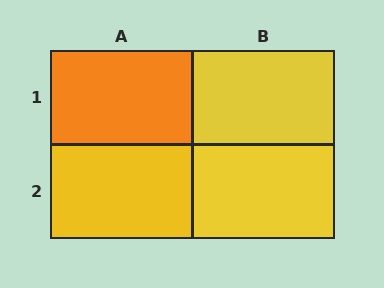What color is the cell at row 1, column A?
Orange.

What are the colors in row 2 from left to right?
Yellow, yellow.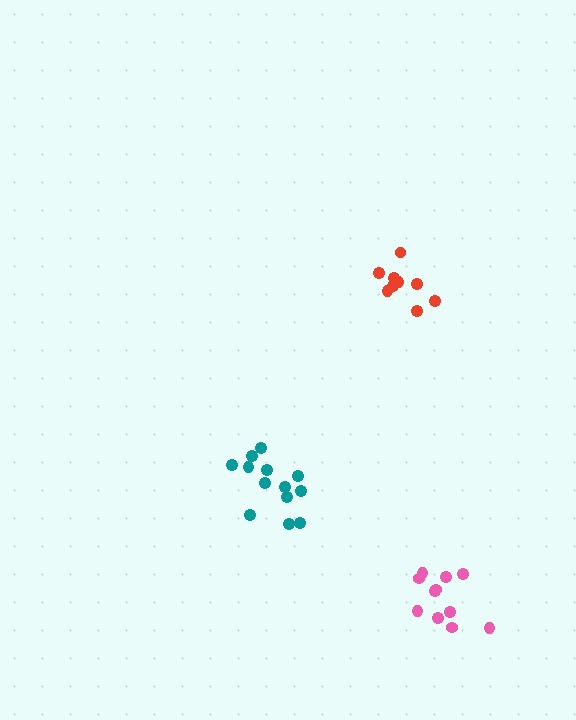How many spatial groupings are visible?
There are 3 spatial groupings.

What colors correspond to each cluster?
The clusters are colored: red, teal, pink.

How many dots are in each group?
Group 1: 9 dots, Group 2: 13 dots, Group 3: 11 dots (33 total).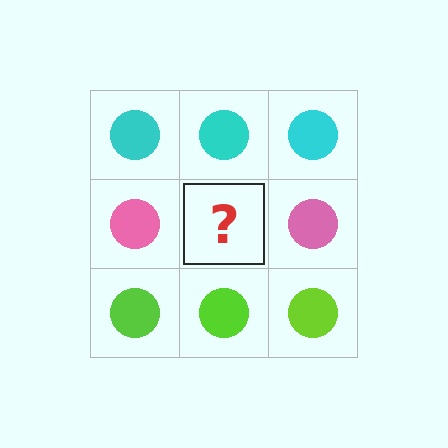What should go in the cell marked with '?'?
The missing cell should contain a pink circle.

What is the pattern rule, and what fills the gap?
The rule is that each row has a consistent color. The gap should be filled with a pink circle.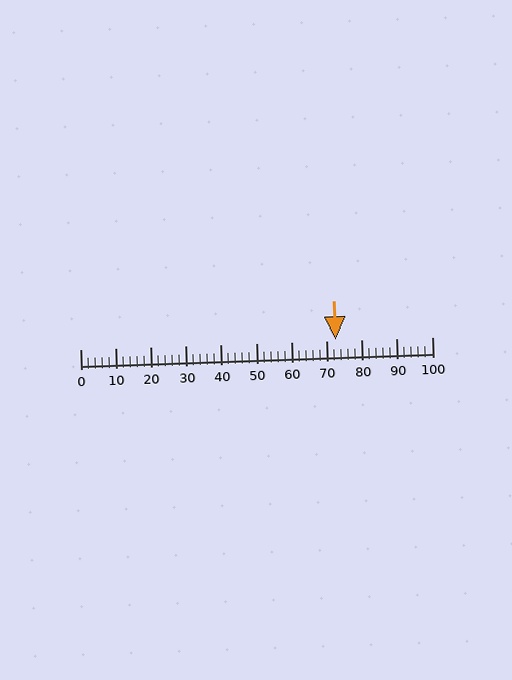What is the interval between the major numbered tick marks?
The major tick marks are spaced 10 units apart.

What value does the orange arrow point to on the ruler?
The orange arrow points to approximately 73.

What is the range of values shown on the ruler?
The ruler shows values from 0 to 100.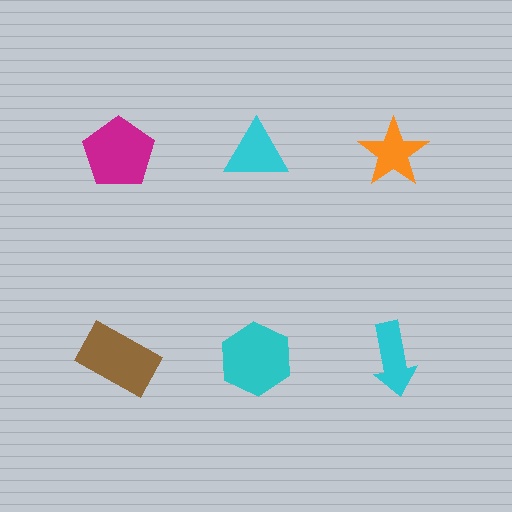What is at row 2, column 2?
A cyan hexagon.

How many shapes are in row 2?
3 shapes.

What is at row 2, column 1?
A brown rectangle.